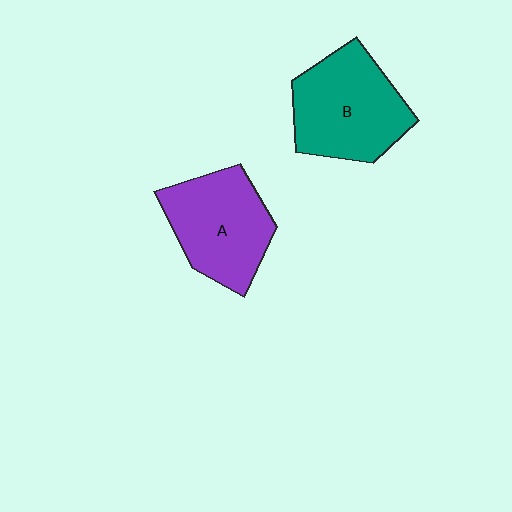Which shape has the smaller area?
Shape A (purple).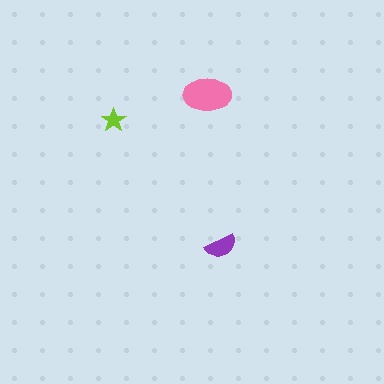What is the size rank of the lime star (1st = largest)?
3rd.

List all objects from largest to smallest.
The pink ellipse, the purple semicircle, the lime star.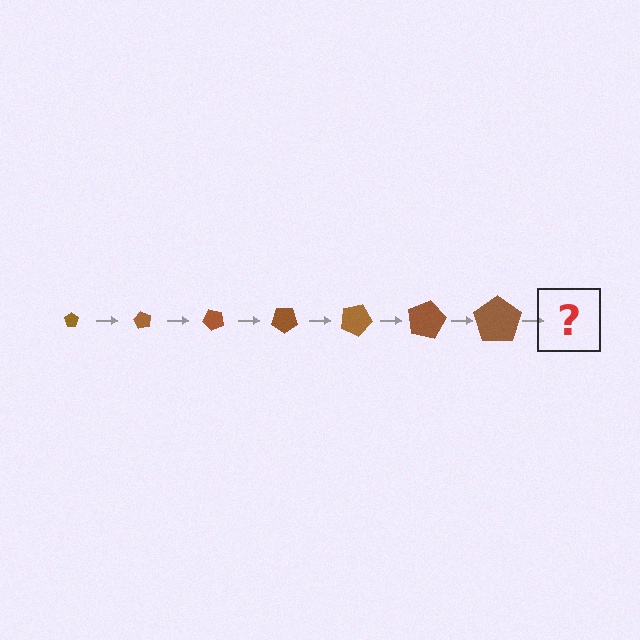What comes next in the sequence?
The next element should be a pentagon, larger than the previous one and rotated 420 degrees from the start.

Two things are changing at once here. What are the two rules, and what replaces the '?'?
The two rules are that the pentagon grows larger each step and it rotates 60 degrees each step. The '?' should be a pentagon, larger than the previous one and rotated 420 degrees from the start.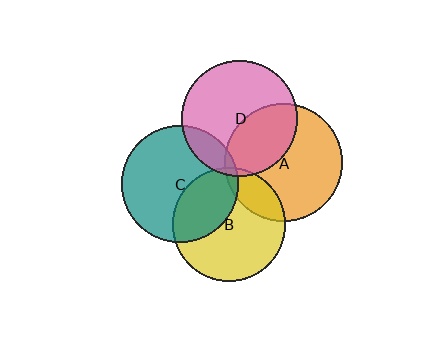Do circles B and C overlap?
Yes.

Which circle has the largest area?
Circle A (orange).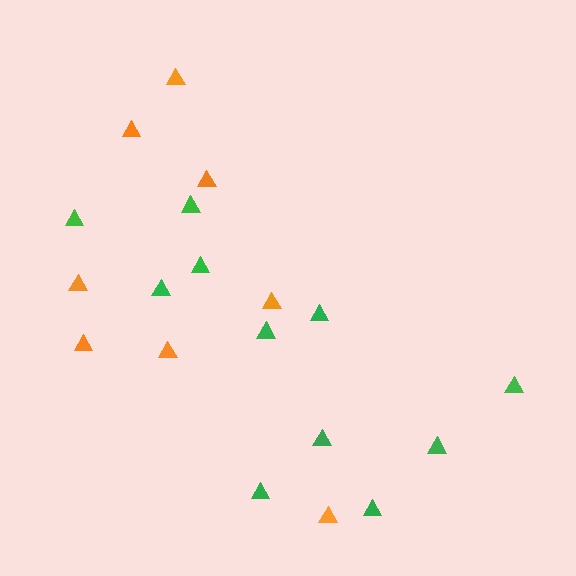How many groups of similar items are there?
There are 2 groups: one group of green triangles (11) and one group of orange triangles (8).